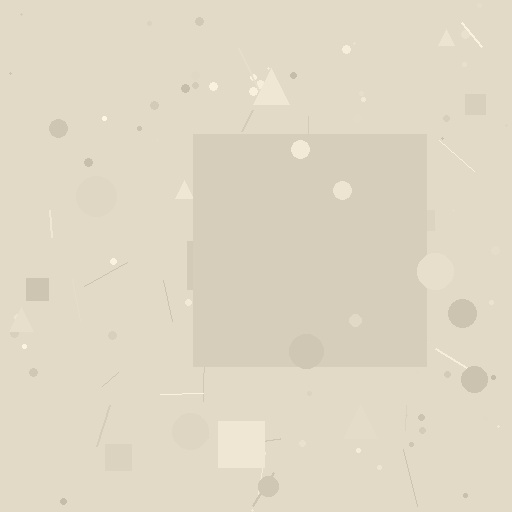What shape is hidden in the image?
A square is hidden in the image.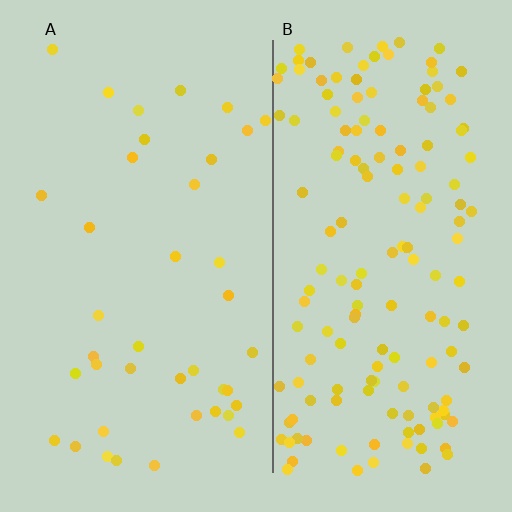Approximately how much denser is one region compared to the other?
Approximately 3.8× — region B over region A.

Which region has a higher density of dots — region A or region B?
B (the right).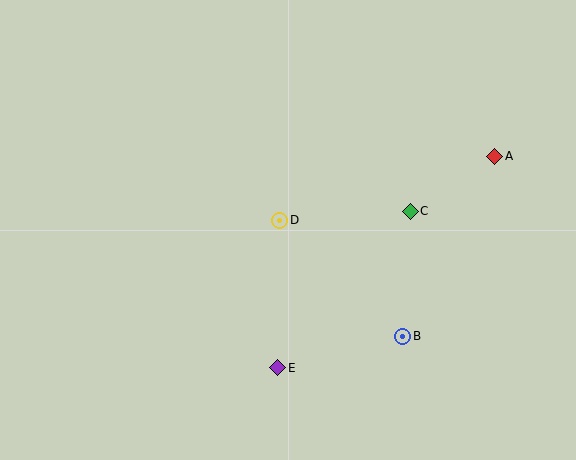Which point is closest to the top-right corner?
Point A is closest to the top-right corner.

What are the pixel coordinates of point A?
Point A is at (495, 156).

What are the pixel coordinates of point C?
Point C is at (410, 211).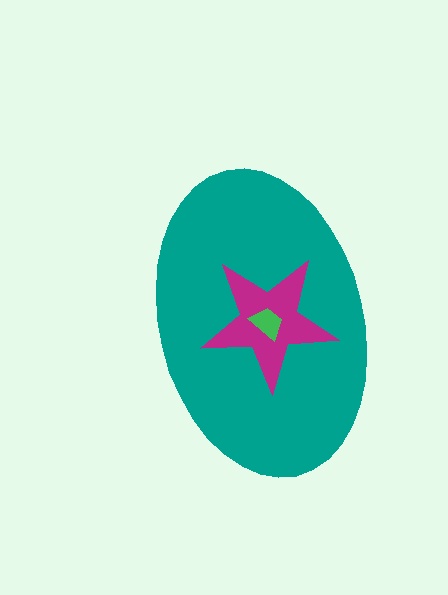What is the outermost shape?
The teal ellipse.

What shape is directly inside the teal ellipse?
The magenta star.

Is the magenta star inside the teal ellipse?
Yes.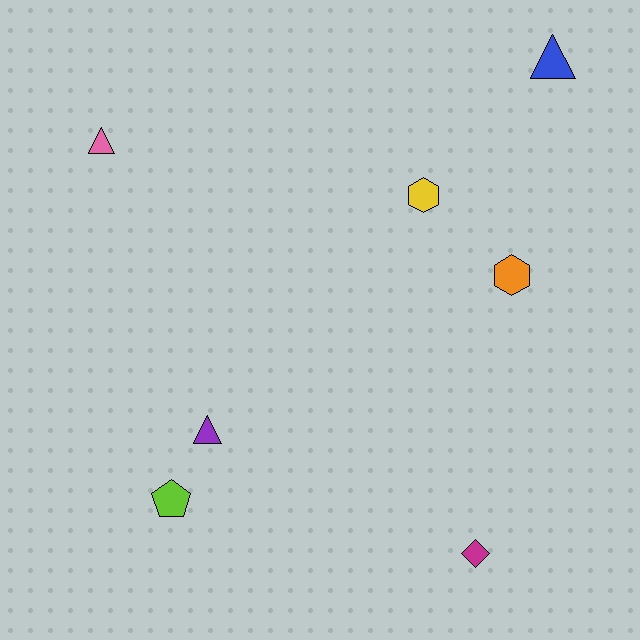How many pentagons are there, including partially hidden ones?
There is 1 pentagon.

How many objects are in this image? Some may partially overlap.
There are 7 objects.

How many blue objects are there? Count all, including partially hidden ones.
There is 1 blue object.